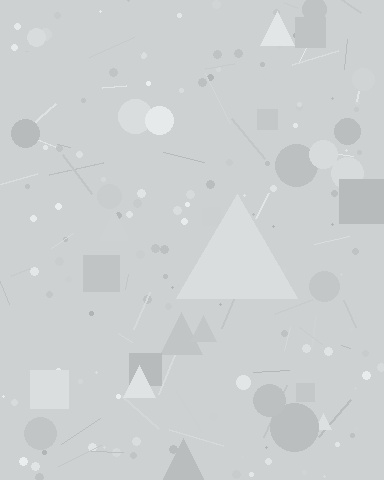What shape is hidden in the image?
A triangle is hidden in the image.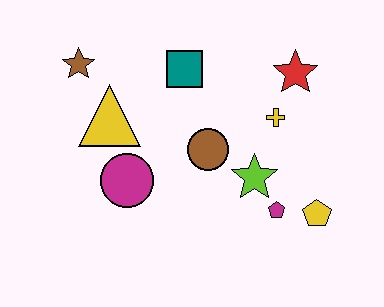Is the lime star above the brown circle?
No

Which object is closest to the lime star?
The magenta pentagon is closest to the lime star.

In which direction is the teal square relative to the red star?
The teal square is to the left of the red star.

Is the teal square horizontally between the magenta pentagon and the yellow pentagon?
No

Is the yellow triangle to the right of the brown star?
Yes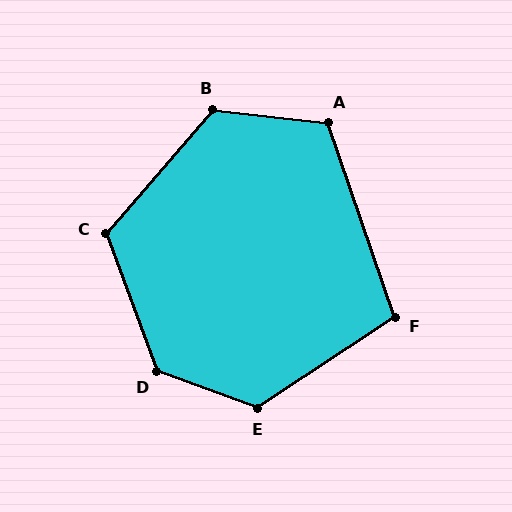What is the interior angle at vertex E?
Approximately 127 degrees (obtuse).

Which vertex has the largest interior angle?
D, at approximately 130 degrees.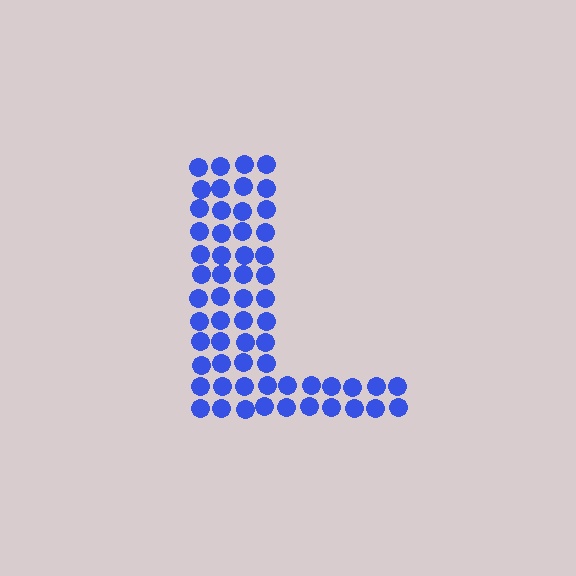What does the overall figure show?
The overall figure shows the letter L.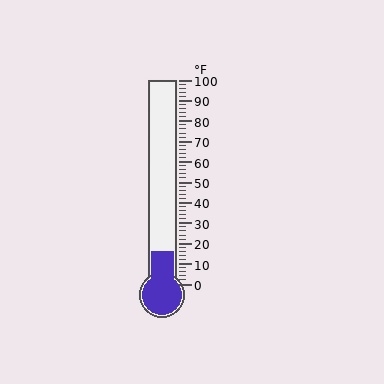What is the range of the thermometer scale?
The thermometer scale ranges from 0°F to 100°F.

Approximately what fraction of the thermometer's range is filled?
The thermometer is filled to approximately 15% of its range.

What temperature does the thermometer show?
The thermometer shows approximately 16°F.